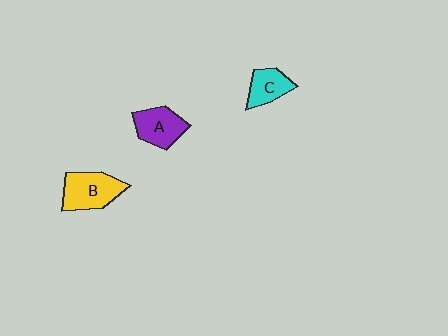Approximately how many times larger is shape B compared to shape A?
Approximately 1.2 times.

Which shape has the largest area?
Shape B (yellow).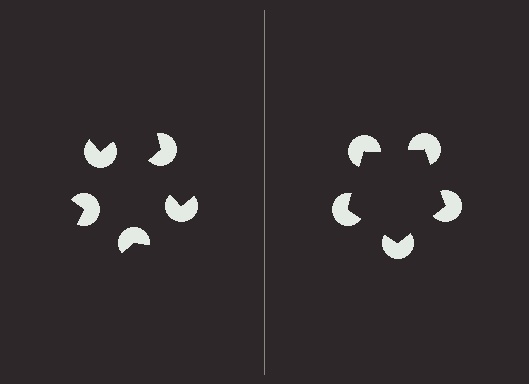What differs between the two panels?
The pac-man discs are positioned identically on both sides; only the wedge orientations differ. On the right they align to a pentagon; on the left they are misaligned.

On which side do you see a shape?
An illusory pentagon appears on the right side. On the left side the wedge cuts are rotated, so no coherent shape forms.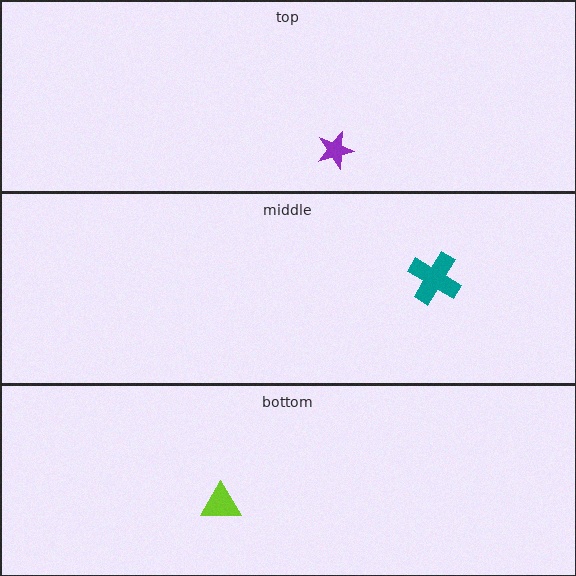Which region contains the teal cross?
The middle region.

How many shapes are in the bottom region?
1.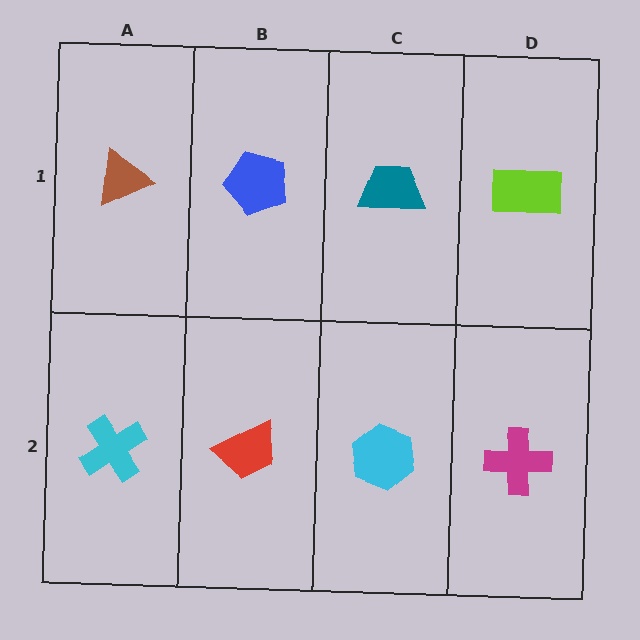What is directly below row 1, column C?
A cyan hexagon.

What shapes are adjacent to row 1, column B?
A red trapezoid (row 2, column B), a brown triangle (row 1, column A), a teal trapezoid (row 1, column C).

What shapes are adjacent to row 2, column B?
A blue pentagon (row 1, column B), a cyan cross (row 2, column A), a cyan hexagon (row 2, column C).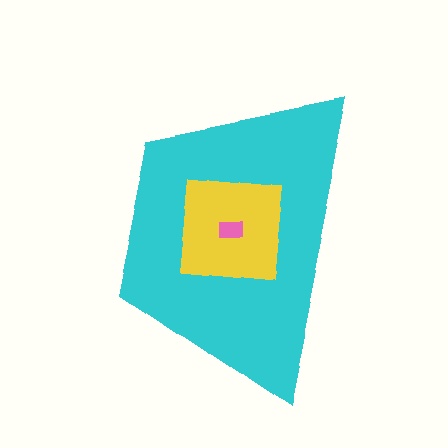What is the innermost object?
The pink rectangle.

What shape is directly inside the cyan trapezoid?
The yellow square.